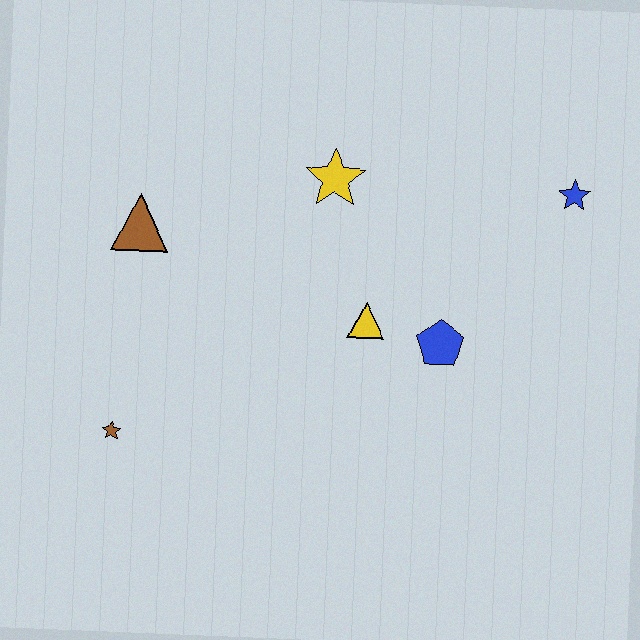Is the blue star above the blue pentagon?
Yes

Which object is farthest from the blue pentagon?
The brown star is farthest from the blue pentagon.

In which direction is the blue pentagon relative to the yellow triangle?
The blue pentagon is to the right of the yellow triangle.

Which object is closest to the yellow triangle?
The blue pentagon is closest to the yellow triangle.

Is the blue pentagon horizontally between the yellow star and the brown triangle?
No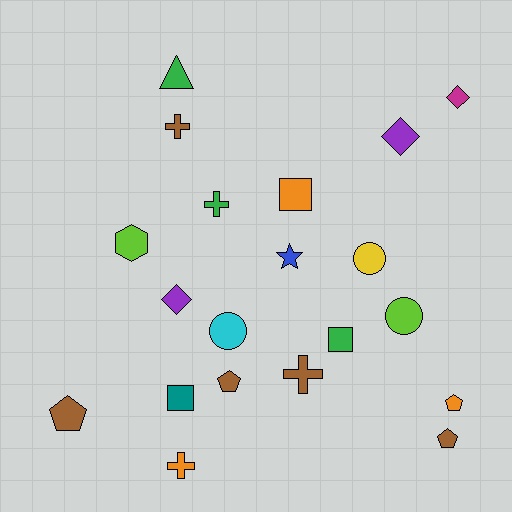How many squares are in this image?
There are 3 squares.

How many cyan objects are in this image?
There is 1 cyan object.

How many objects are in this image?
There are 20 objects.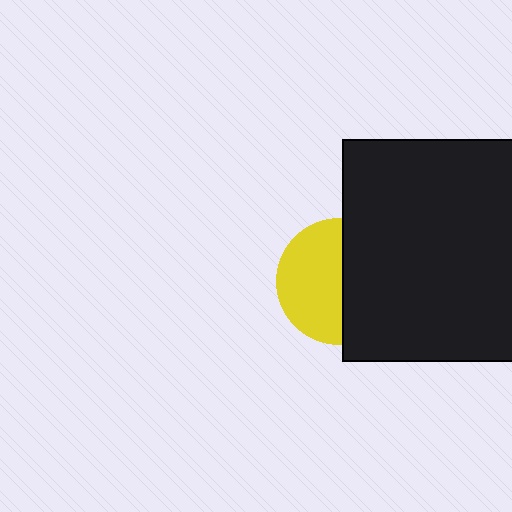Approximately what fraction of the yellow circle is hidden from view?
Roughly 48% of the yellow circle is hidden behind the black rectangle.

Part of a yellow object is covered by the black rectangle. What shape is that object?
It is a circle.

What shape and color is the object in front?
The object in front is a black rectangle.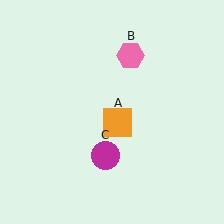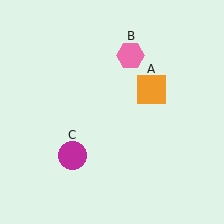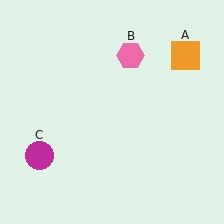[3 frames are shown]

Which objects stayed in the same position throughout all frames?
Pink hexagon (object B) remained stationary.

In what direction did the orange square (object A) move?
The orange square (object A) moved up and to the right.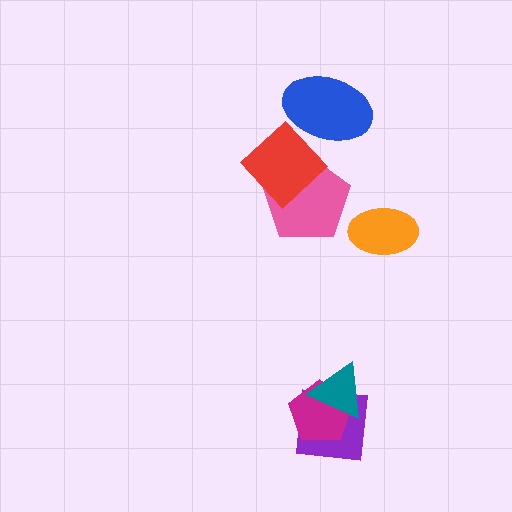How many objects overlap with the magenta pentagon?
2 objects overlap with the magenta pentagon.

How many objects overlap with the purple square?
2 objects overlap with the purple square.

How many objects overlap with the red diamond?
2 objects overlap with the red diamond.